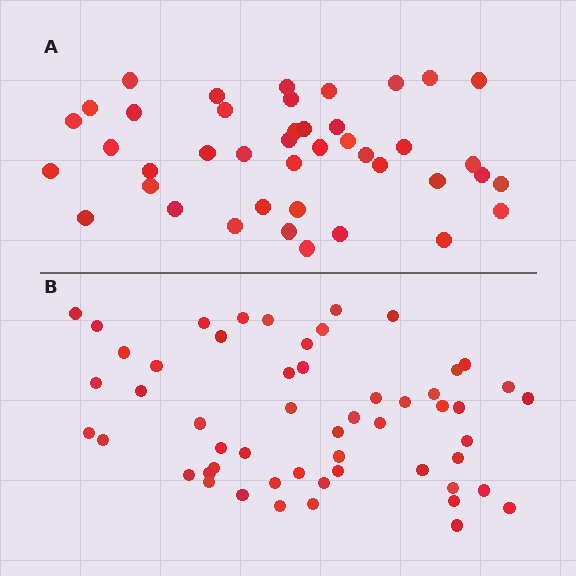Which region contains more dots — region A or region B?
Region B (the bottom region) has more dots.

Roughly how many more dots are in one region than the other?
Region B has roughly 12 or so more dots than region A.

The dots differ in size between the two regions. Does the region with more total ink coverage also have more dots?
No. Region A has more total ink coverage because its dots are larger, but region B actually contains more individual dots. Total area can be misleading — the number of items is what matters here.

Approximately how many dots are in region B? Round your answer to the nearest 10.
About 50 dots. (The exact count is 54, which rounds to 50.)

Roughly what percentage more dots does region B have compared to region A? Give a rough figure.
About 30% more.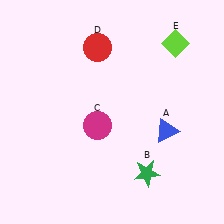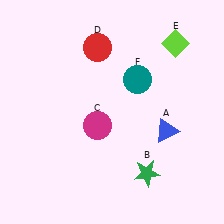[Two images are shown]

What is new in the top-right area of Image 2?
A teal circle (F) was added in the top-right area of Image 2.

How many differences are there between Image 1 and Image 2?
There is 1 difference between the two images.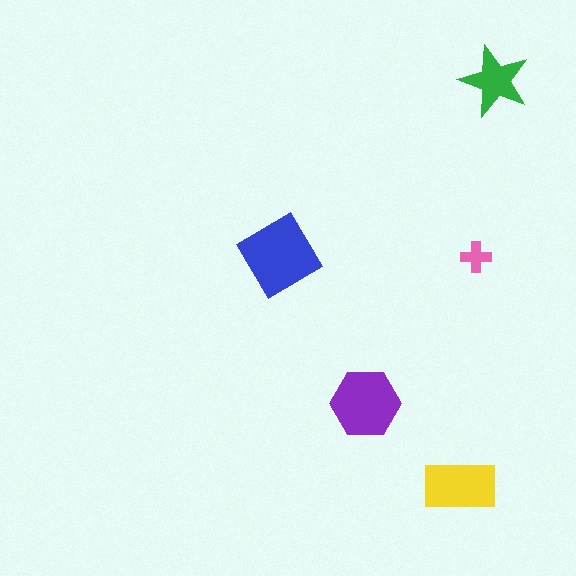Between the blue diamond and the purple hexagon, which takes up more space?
The blue diamond.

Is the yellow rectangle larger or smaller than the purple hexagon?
Smaller.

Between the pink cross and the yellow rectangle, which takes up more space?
The yellow rectangle.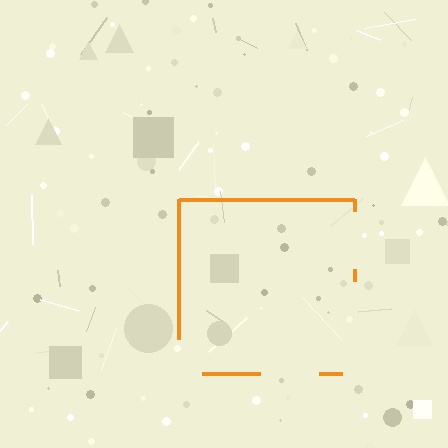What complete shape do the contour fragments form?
The contour fragments form a square.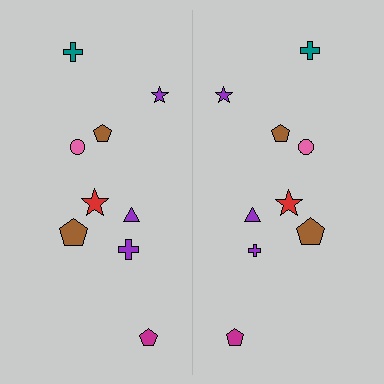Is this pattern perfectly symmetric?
No, the pattern is not perfectly symmetric. The purple cross on the right side has a different size than its mirror counterpart.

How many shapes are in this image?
There are 18 shapes in this image.